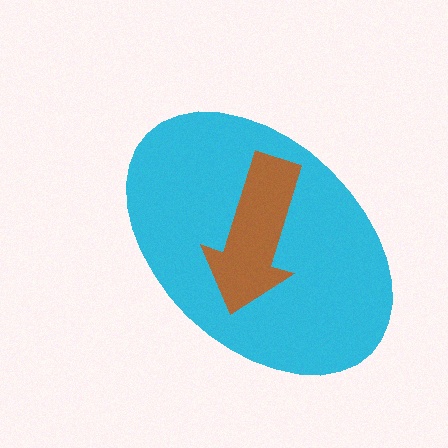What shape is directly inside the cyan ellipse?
The brown arrow.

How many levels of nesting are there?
2.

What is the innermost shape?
The brown arrow.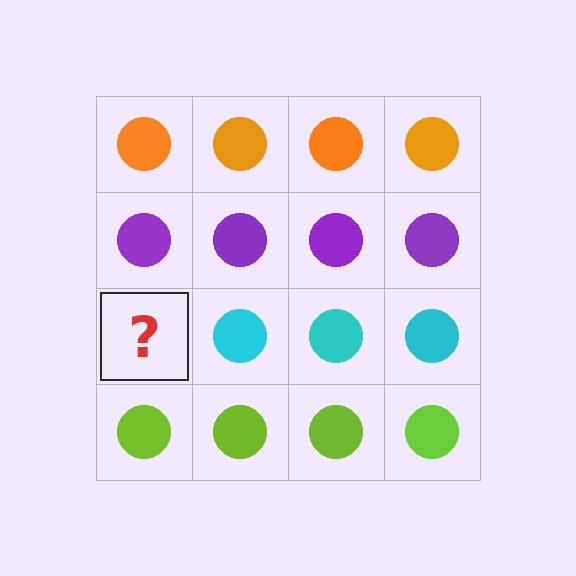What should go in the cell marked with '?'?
The missing cell should contain a cyan circle.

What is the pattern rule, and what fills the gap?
The rule is that each row has a consistent color. The gap should be filled with a cyan circle.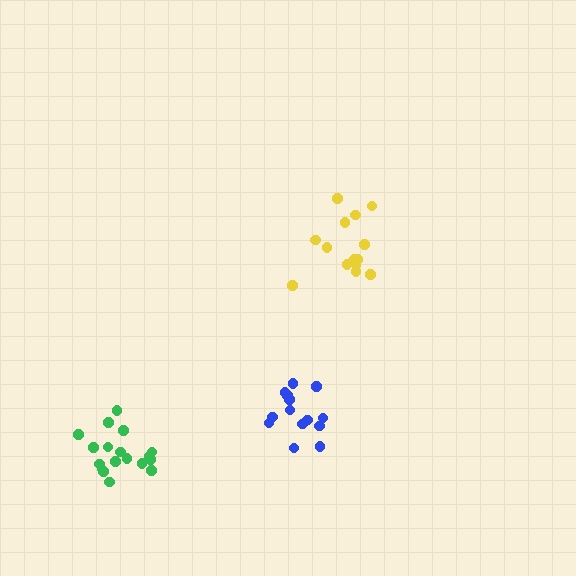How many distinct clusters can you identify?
There are 3 distinct clusters.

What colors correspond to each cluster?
The clusters are colored: green, yellow, blue.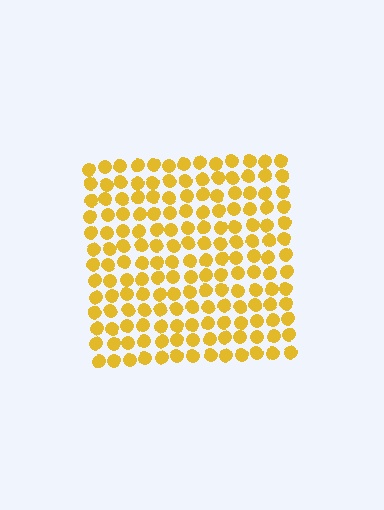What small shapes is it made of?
It is made of small circles.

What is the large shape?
The large shape is a square.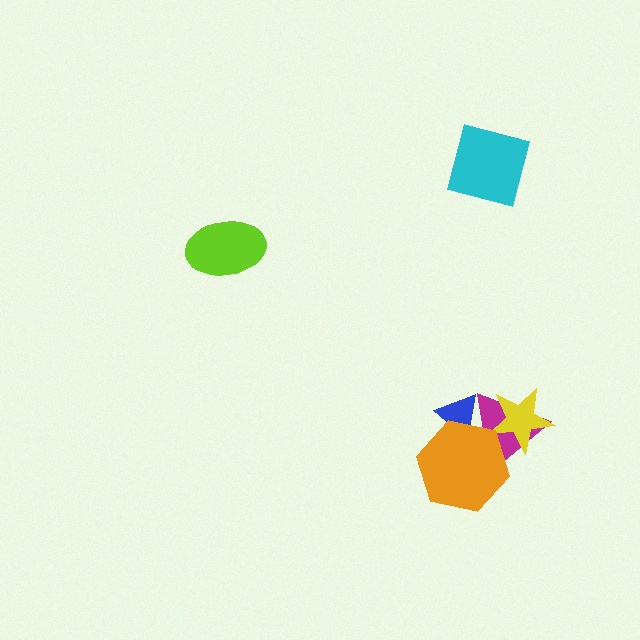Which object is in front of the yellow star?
The orange hexagon is in front of the yellow star.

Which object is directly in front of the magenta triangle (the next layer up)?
The yellow star is directly in front of the magenta triangle.